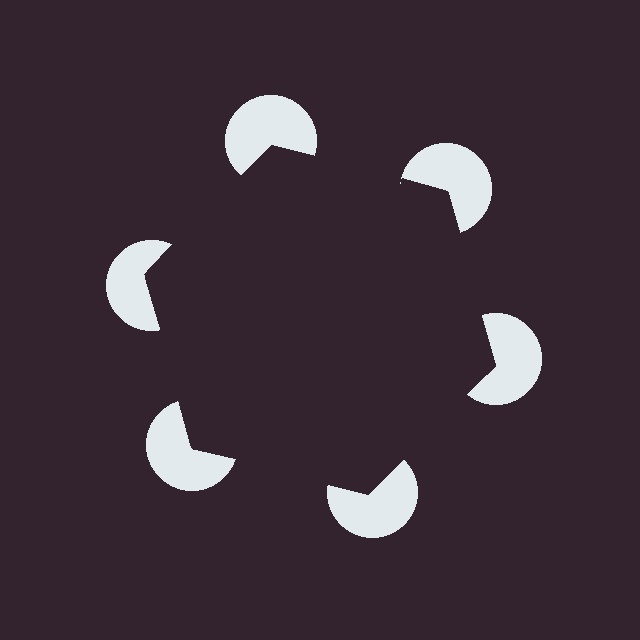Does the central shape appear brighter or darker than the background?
It typically appears slightly darker than the background, even though no actual brightness change is drawn.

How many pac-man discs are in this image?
There are 6 — one at each vertex of the illusory hexagon.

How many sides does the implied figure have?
6 sides.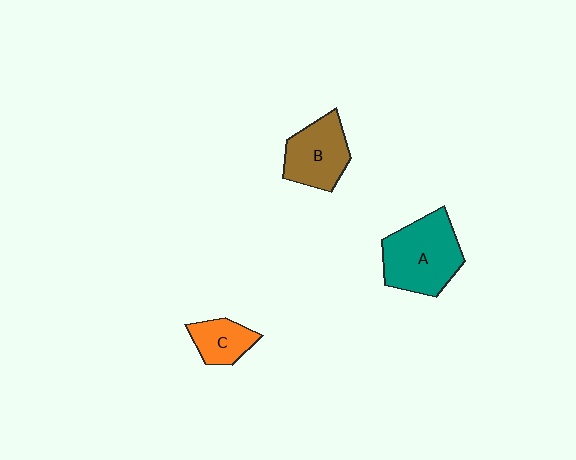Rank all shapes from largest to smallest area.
From largest to smallest: A (teal), B (brown), C (orange).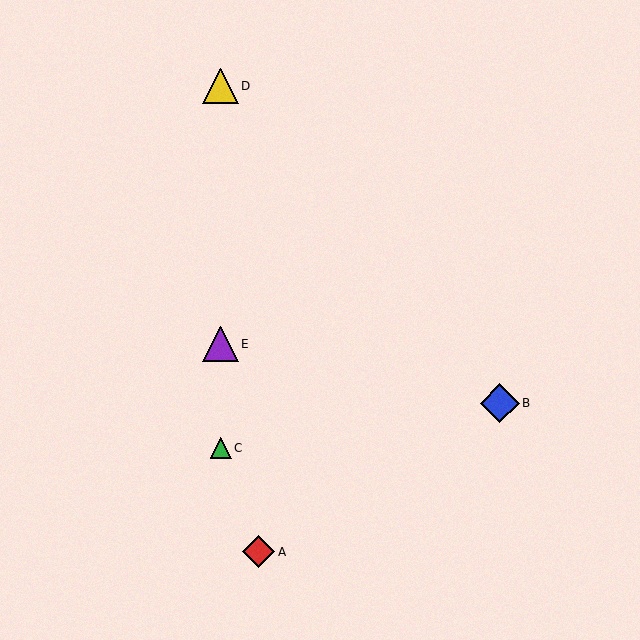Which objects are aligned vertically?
Objects C, D, E are aligned vertically.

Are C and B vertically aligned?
No, C is at x≈221 and B is at x≈500.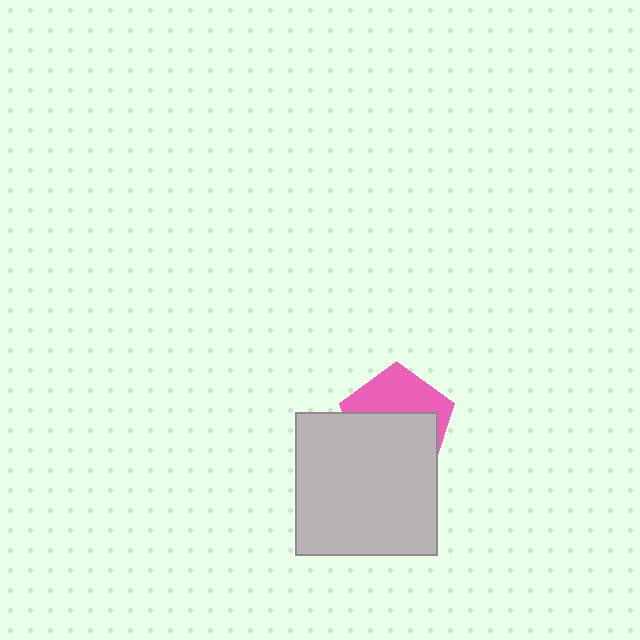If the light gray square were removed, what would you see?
You would see the complete pink pentagon.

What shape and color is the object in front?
The object in front is a light gray square.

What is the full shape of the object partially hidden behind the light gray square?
The partially hidden object is a pink pentagon.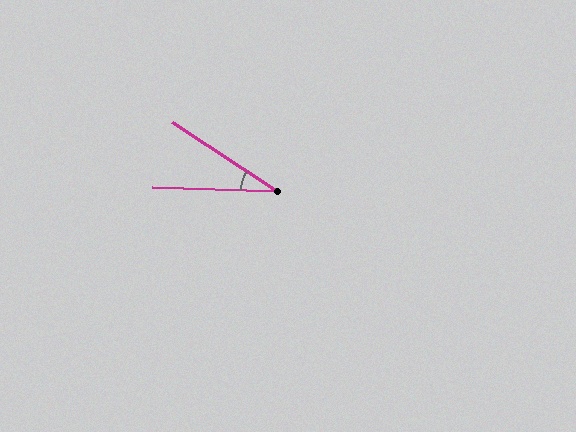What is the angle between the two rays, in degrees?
Approximately 31 degrees.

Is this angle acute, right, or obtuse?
It is acute.